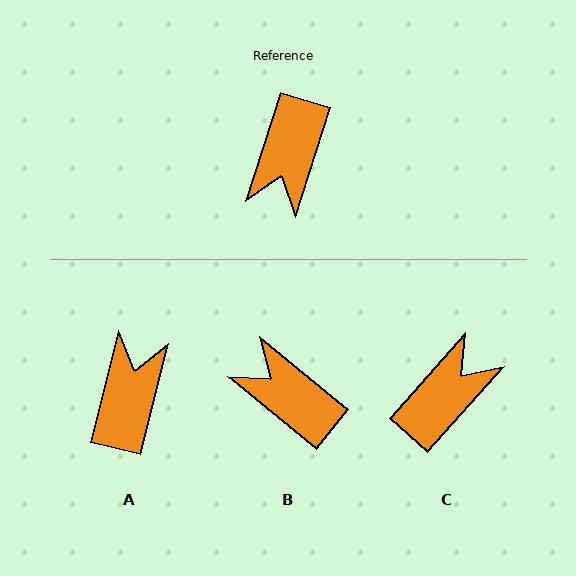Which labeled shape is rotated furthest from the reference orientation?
A, about 176 degrees away.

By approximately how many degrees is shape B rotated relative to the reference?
Approximately 112 degrees clockwise.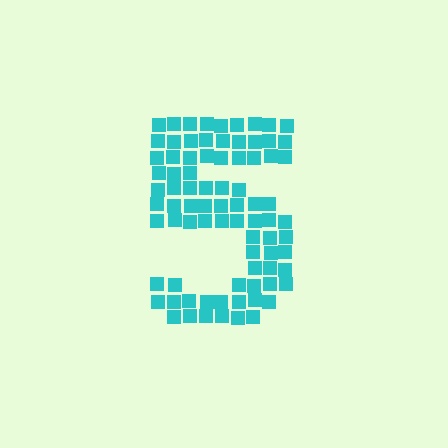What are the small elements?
The small elements are squares.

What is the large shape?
The large shape is the digit 5.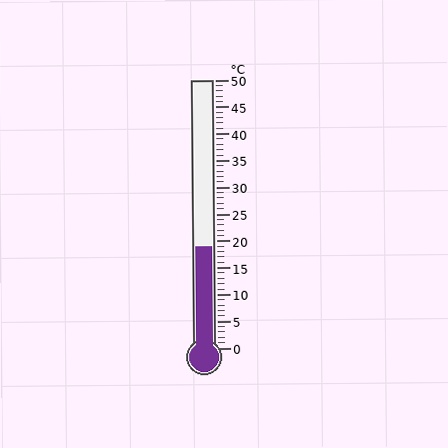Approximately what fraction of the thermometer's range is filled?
The thermometer is filled to approximately 40% of its range.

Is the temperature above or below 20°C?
The temperature is below 20°C.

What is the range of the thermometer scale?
The thermometer scale ranges from 0°C to 50°C.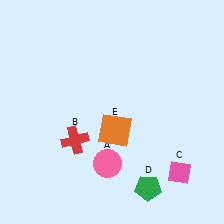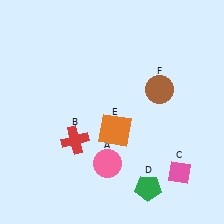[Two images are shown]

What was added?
A brown circle (F) was added in Image 2.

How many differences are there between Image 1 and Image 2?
There is 1 difference between the two images.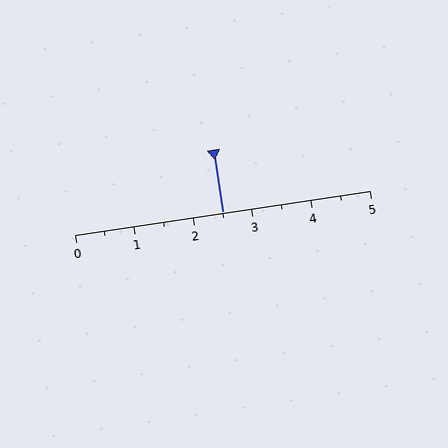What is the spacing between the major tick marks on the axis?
The major ticks are spaced 1 apart.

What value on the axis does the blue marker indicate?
The marker indicates approximately 2.5.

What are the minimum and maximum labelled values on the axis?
The axis runs from 0 to 5.